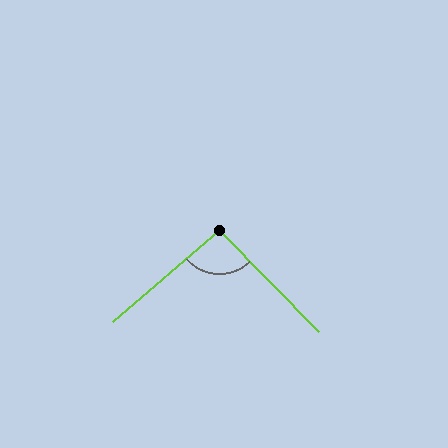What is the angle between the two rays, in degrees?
Approximately 94 degrees.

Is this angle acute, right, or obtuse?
It is approximately a right angle.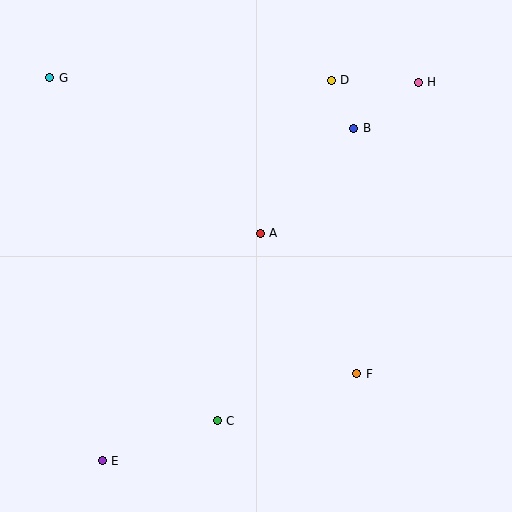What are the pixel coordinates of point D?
Point D is at (331, 80).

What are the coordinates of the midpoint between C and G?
The midpoint between C and G is at (133, 249).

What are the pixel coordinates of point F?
Point F is at (357, 374).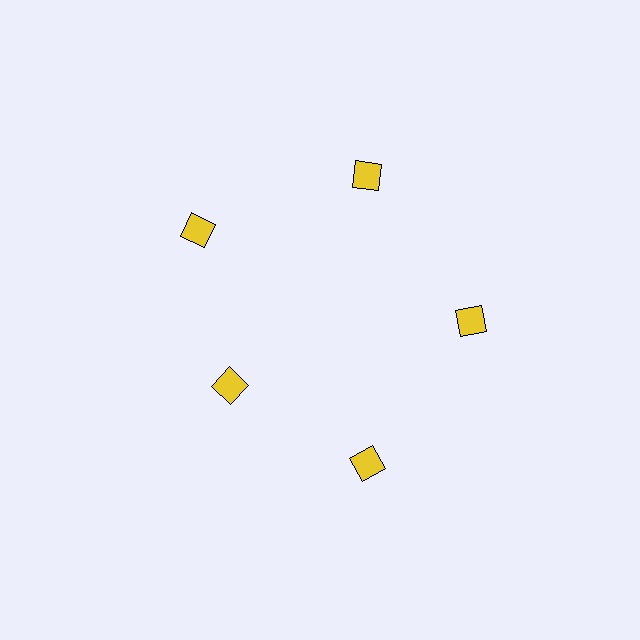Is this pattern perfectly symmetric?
No. The 5 yellow diamonds are arranged in a ring, but one element near the 8 o'clock position is pulled inward toward the center, breaking the 5-fold rotational symmetry.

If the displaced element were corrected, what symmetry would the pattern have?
It would have 5-fold rotational symmetry — the pattern would map onto itself every 72 degrees.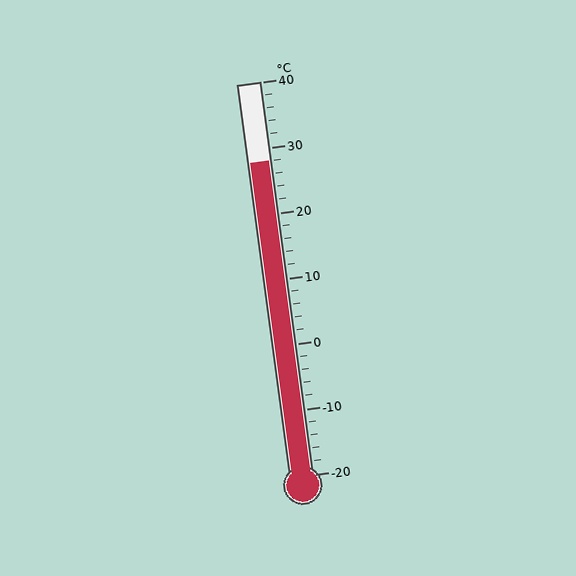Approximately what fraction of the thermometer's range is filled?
The thermometer is filled to approximately 80% of its range.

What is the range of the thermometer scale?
The thermometer scale ranges from -20°C to 40°C.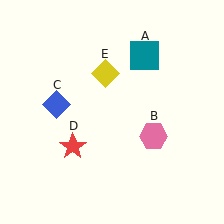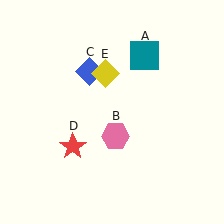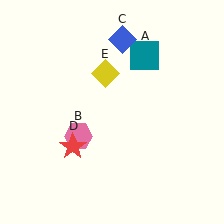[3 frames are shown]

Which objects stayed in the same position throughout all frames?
Teal square (object A) and red star (object D) and yellow diamond (object E) remained stationary.